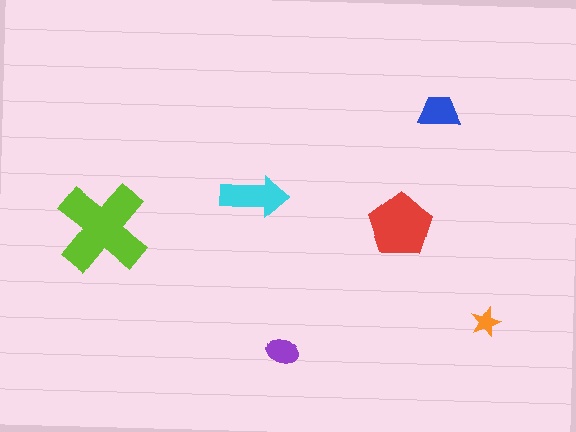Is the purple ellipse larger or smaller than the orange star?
Larger.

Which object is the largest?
The lime cross.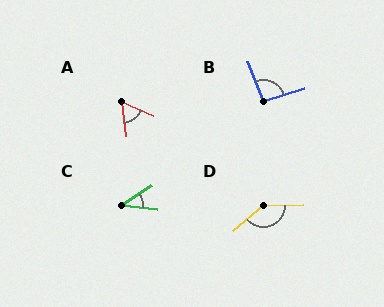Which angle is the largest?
D, at approximately 141 degrees.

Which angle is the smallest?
C, at approximately 41 degrees.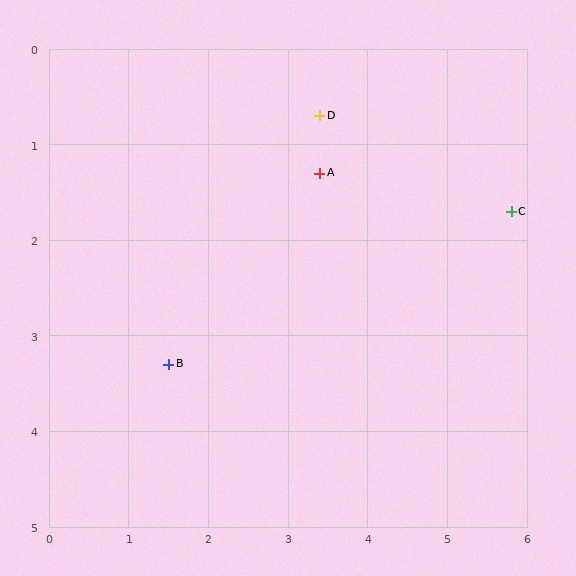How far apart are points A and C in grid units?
Points A and C are about 2.4 grid units apart.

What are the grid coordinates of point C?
Point C is at approximately (5.8, 1.7).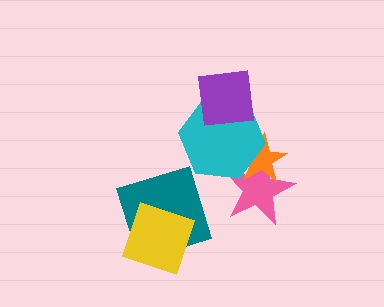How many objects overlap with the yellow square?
1 object overlaps with the yellow square.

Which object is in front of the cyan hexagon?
The purple square is in front of the cyan hexagon.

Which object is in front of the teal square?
The yellow square is in front of the teal square.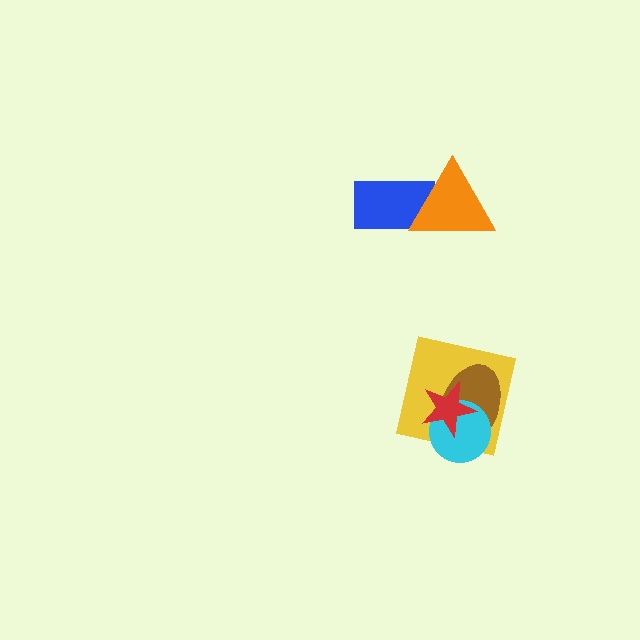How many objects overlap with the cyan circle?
3 objects overlap with the cyan circle.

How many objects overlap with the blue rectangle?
1 object overlaps with the blue rectangle.